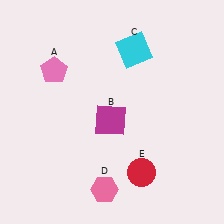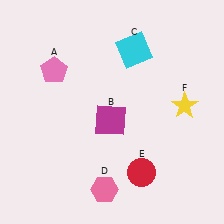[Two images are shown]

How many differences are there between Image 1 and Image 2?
There is 1 difference between the two images.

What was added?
A yellow star (F) was added in Image 2.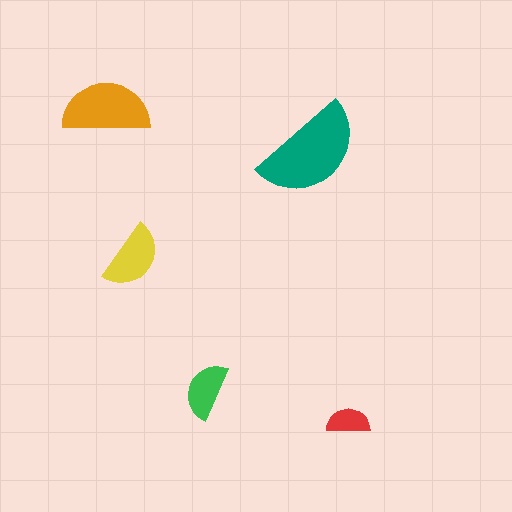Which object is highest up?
The orange semicircle is topmost.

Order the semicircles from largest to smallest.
the teal one, the orange one, the yellow one, the green one, the red one.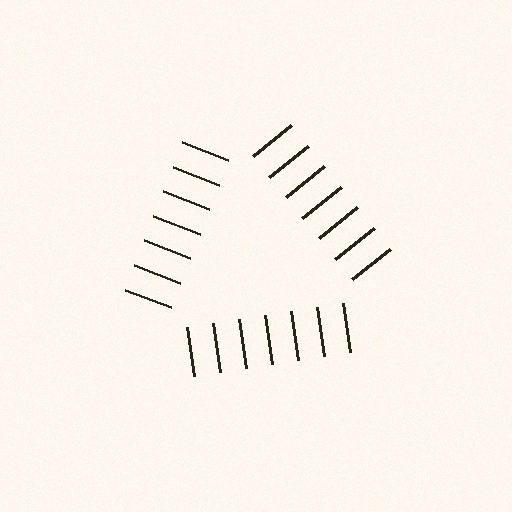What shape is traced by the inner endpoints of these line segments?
An illusory triangle — the line segments terminate on its edges but no continuous stroke is drawn.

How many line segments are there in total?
21 — 7 along each of the 3 edges.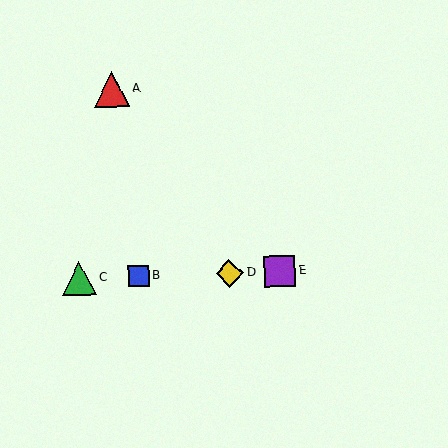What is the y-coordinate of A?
Object A is at y≈89.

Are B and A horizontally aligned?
No, B is at y≈276 and A is at y≈89.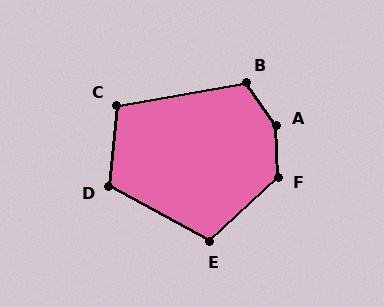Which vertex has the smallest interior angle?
C, at approximately 105 degrees.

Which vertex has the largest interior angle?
A, at approximately 146 degrees.